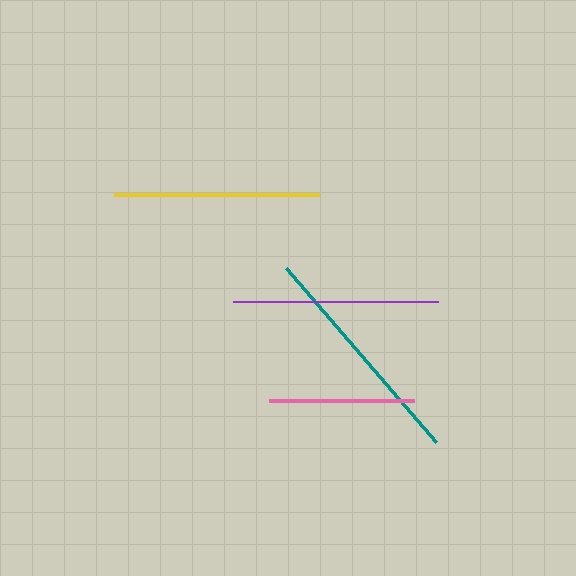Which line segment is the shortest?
The pink line is the shortest at approximately 144 pixels.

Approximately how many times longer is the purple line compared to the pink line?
The purple line is approximately 1.4 times the length of the pink line.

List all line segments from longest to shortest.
From longest to shortest: teal, yellow, purple, pink.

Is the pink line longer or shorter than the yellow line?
The yellow line is longer than the pink line.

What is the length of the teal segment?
The teal segment is approximately 230 pixels long.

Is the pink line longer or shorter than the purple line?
The purple line is longer than the pink line.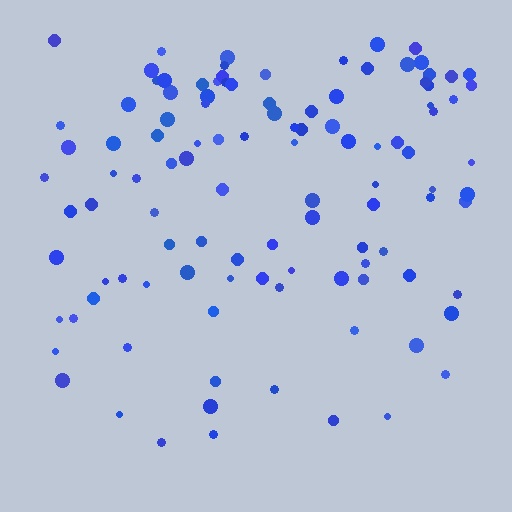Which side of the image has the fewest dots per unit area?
The bottom.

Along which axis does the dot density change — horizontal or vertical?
Vertical.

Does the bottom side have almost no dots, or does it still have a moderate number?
Still a moderate number, just noticeably fewer than the top.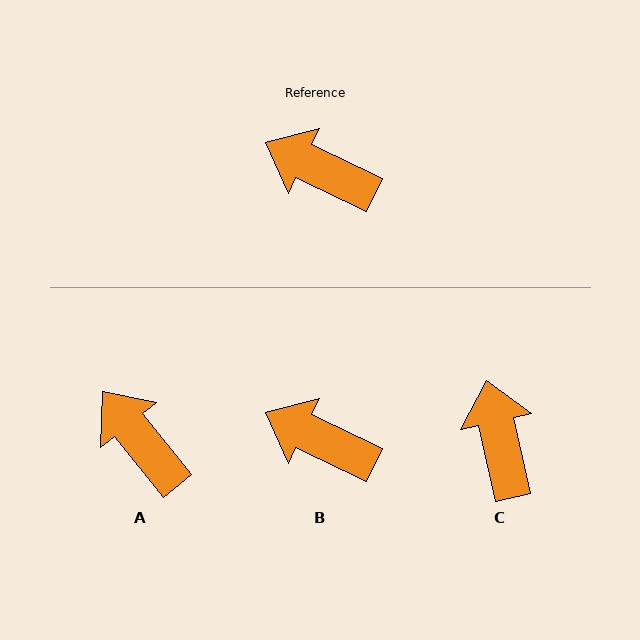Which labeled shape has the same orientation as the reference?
B.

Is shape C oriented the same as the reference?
No, it is off by about 52 degrees.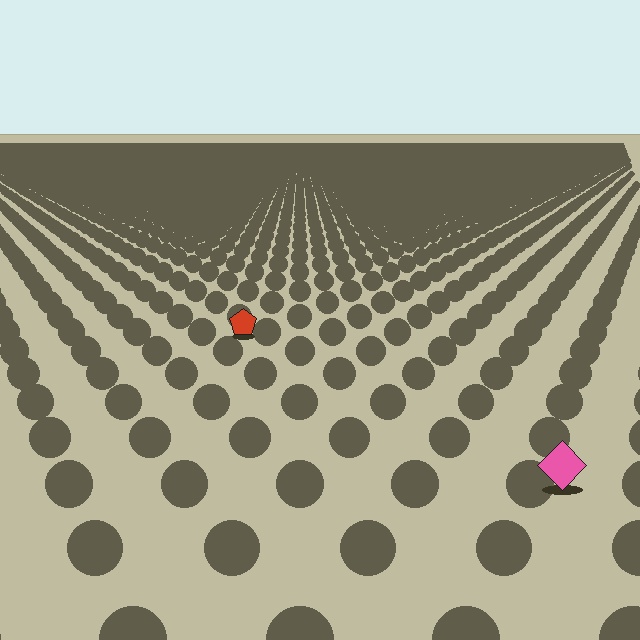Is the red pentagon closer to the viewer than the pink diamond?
No. The pink diamond is closer — you can tell from the texture gradient: the ground texture is coarser near it.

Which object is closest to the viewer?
The pink diamond is closest. The texture marks near it are larger and more spread out.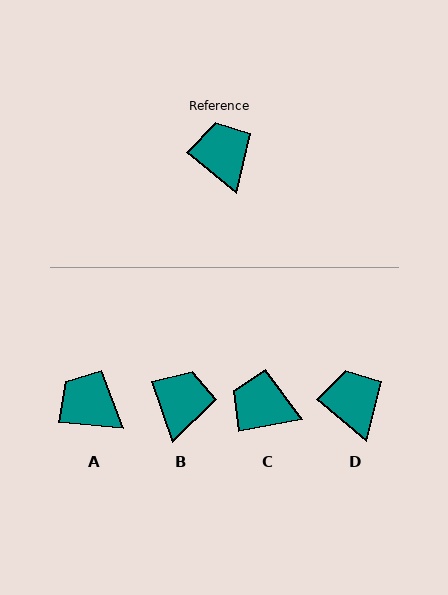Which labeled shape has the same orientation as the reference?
D.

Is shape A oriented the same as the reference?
No, it is off by about 35 degrees.